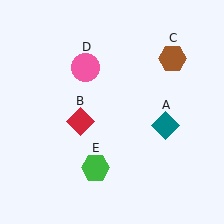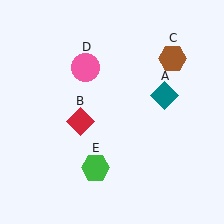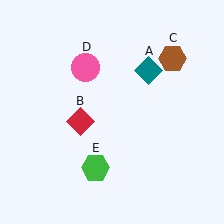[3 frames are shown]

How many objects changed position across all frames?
1 object changed position: teal diamond (object A).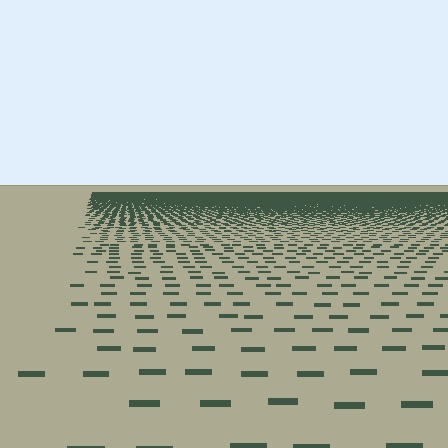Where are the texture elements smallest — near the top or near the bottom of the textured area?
Near the top.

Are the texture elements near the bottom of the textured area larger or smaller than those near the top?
Larger. Near the bottom, elements are closer to the viewer and appear at a bigger on-screen size.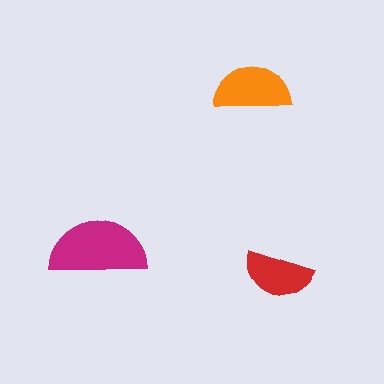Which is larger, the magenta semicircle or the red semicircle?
The magenta one.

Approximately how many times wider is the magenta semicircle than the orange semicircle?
About 1.5 times wider.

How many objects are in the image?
There are 3 objects in the image.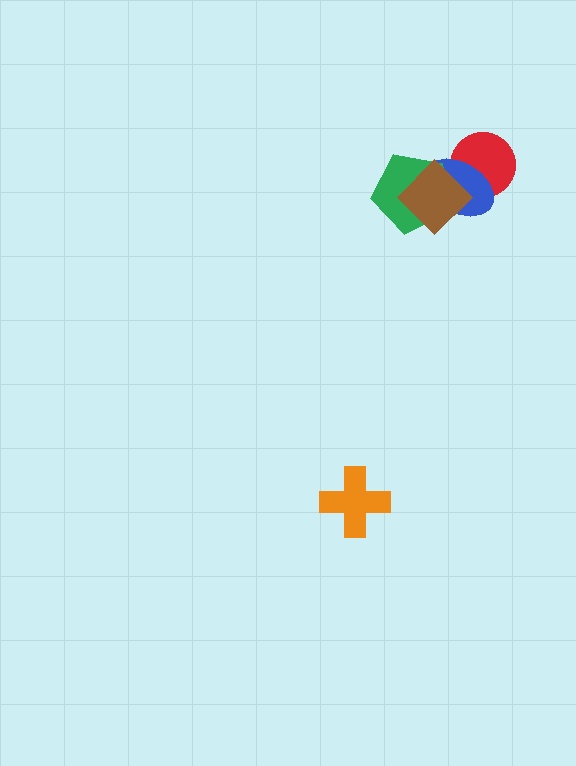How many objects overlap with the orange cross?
0 objects overlap with the orange cross.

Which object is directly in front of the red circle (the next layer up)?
The blue ellipse is directly in front of the red circle.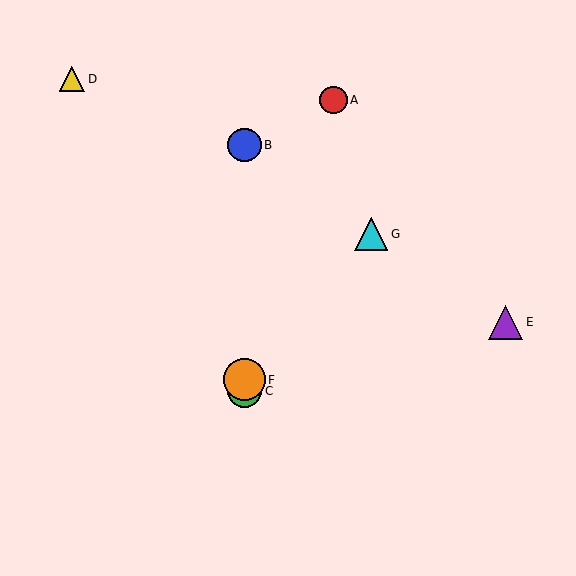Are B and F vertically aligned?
Yes, both are at x≈245.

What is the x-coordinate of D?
Object D is at x≈72.